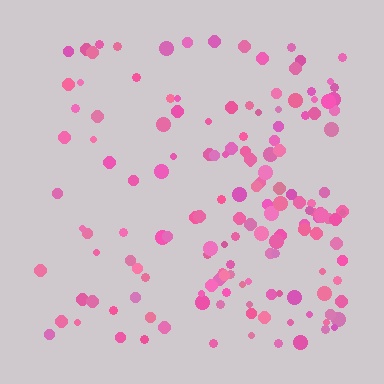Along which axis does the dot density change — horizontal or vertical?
Horizontal.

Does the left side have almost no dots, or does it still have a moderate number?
Still a moderate number, just noticeably fewer than the right.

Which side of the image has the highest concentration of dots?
The right.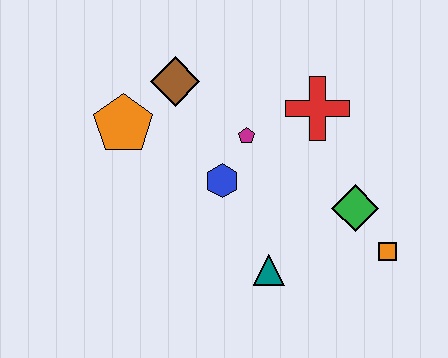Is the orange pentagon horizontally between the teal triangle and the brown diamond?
No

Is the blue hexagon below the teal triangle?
No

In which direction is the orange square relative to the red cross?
The orange square is below the red cross.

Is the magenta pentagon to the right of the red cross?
No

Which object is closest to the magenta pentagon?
The blue hexagon is closest to the magenta pentagon.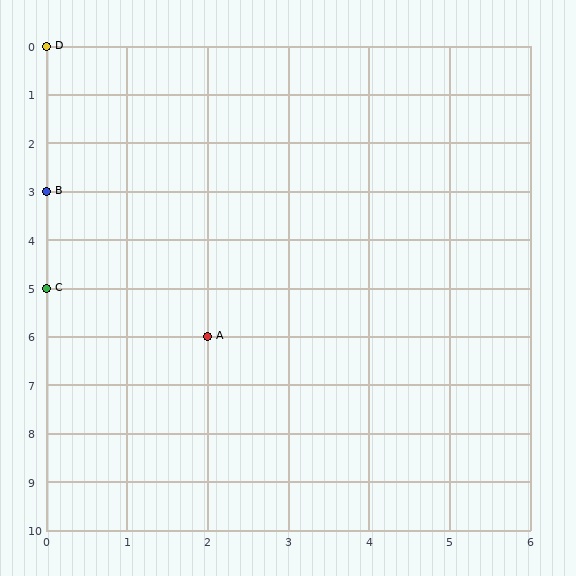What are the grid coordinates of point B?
Point B is at grid coordinates (0, 3).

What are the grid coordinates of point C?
Point C is at grid coordinates (0, 5).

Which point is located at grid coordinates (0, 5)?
Point C is at (0, 5).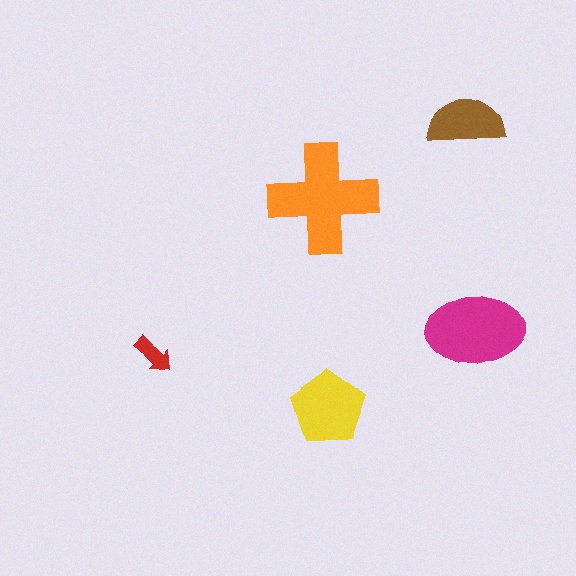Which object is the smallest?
The red arrow.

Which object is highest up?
The brown semicircle is topmost.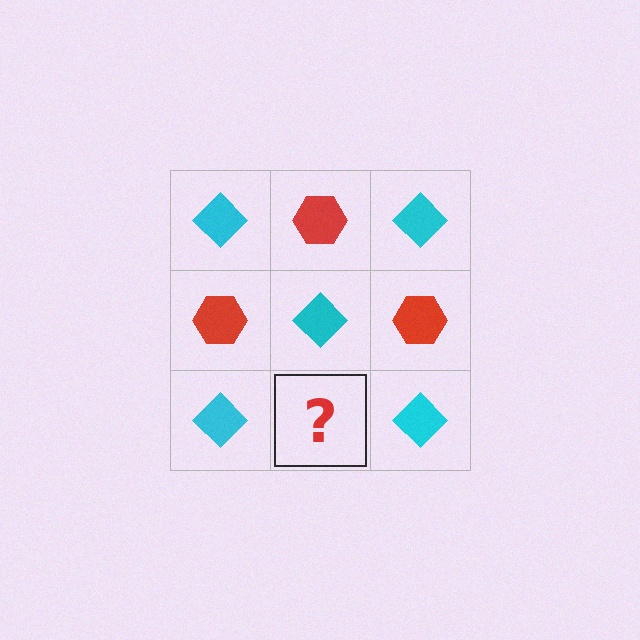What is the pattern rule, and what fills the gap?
The rule is that it alternates cyan diamond and red hexagon in a checkerboard pattern. The gap should be filled with a red hexagon.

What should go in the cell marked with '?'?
The missing cell should contain a red hexagon.